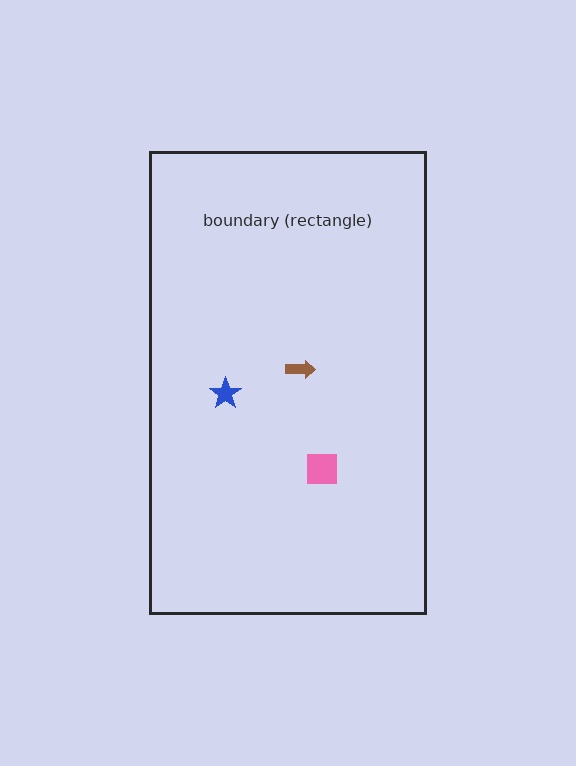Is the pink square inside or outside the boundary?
Inside.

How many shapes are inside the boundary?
3 inside, 0 outside.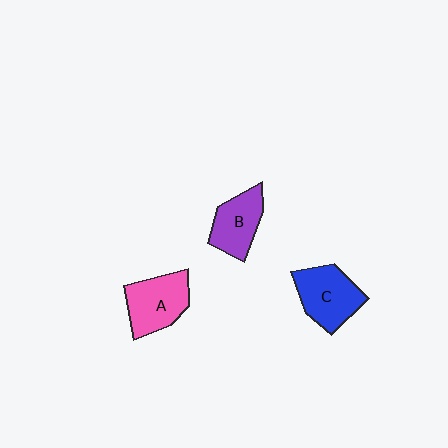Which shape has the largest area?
Shape C (blue).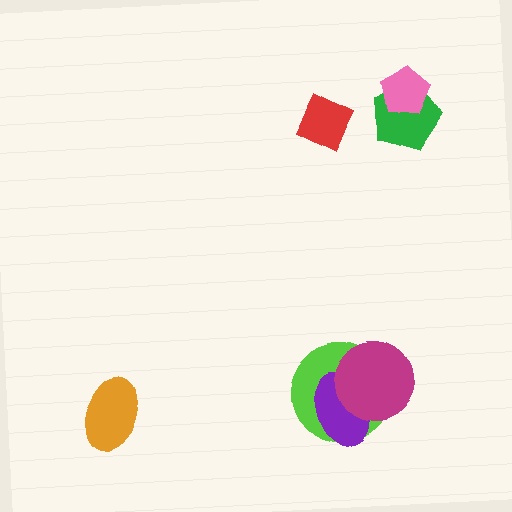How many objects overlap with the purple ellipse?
2 objects overlap with the purple ellipse.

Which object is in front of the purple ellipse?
The magenta circle is in front of the purple ellipse.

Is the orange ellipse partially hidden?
No, no other shape covers it.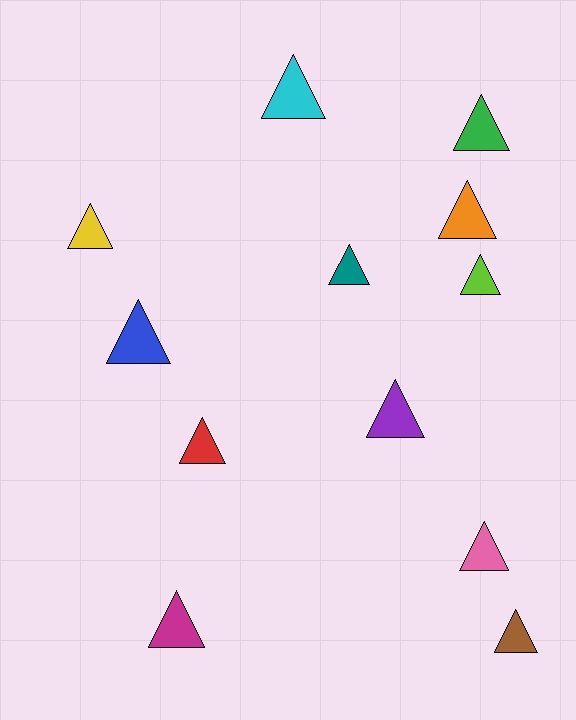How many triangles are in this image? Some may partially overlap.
There are 12 triangles.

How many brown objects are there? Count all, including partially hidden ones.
There is 1 brown object.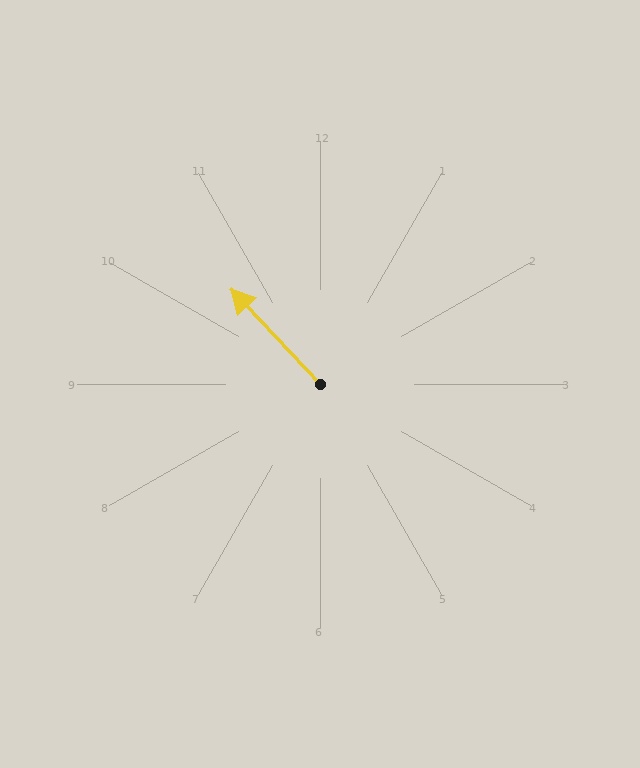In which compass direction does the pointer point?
Northwest.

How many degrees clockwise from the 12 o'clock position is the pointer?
Approximately 317 degrees.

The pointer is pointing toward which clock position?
Roughly 11 o'clock.